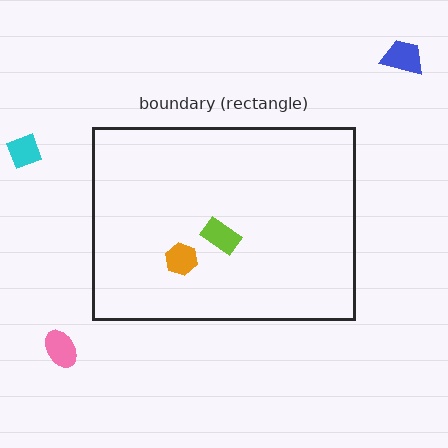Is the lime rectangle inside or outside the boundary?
Inside.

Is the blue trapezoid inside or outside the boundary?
Outside.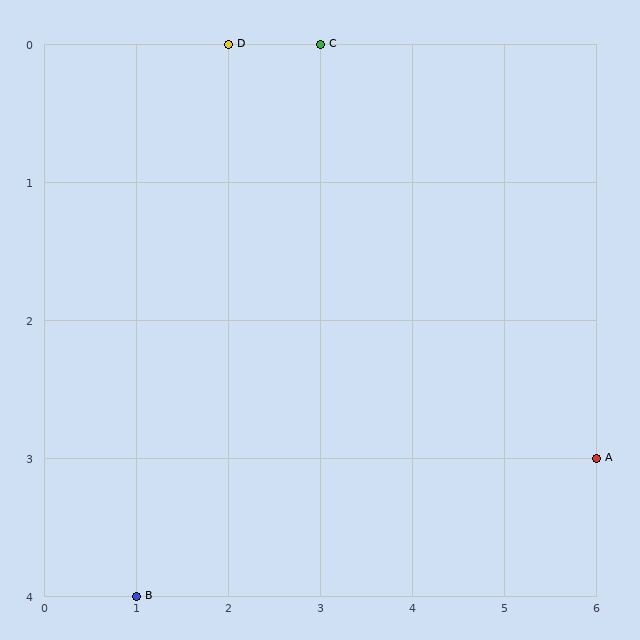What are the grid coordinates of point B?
Point B is at grid coordinates (1, 4).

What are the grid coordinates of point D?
Point D is at grid coordinates (2, 0).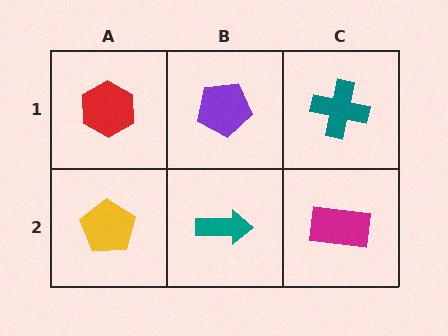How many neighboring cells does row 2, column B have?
3.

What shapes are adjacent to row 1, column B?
A teal arrow (row 2, column B), a red hexagon (row 1, column A), a teal cross (row 1, column C).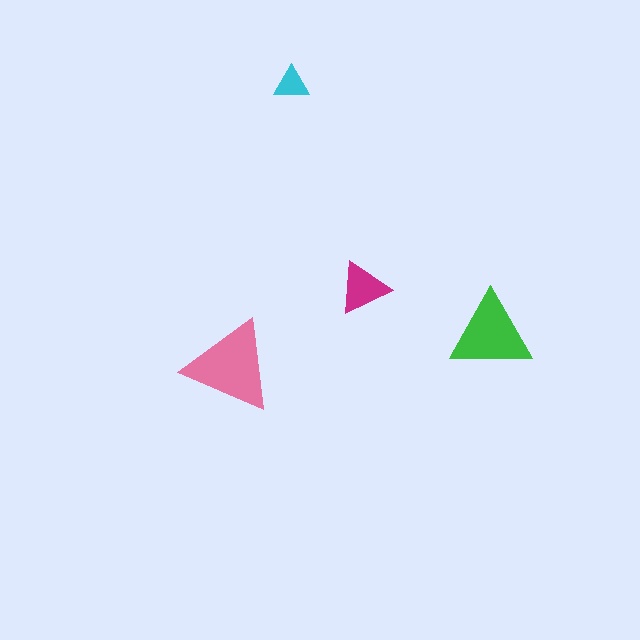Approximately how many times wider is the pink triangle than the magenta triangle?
About 1.5 times wider.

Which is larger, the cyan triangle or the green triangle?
The green one.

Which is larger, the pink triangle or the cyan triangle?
The pink one.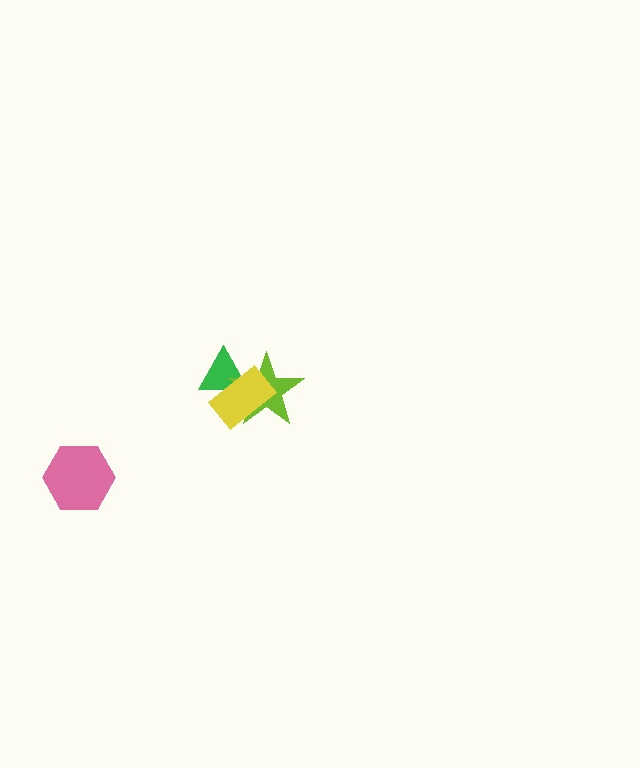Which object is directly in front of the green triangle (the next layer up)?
The lime star is directly in front of the green triangle.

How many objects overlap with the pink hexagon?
0 objects overlap with the pink hexagon.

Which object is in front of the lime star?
The yellow rectangle is in front of the lime star.